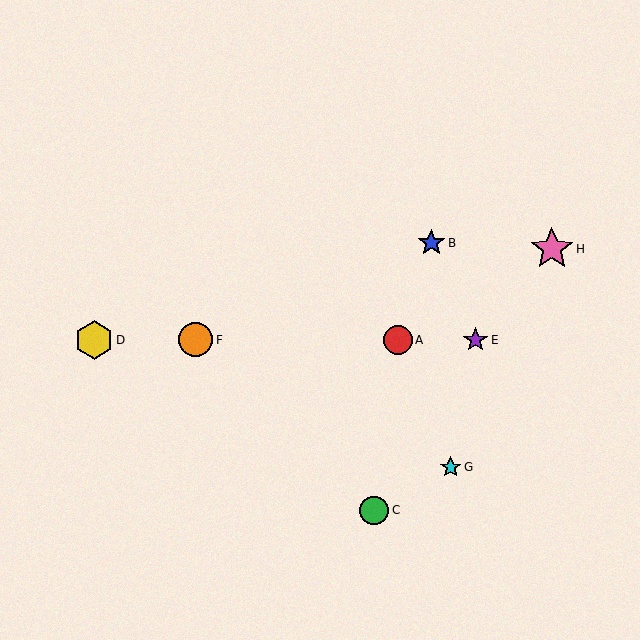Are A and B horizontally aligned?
No, A is at y≈340 and B is at y≈243.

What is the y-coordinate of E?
Object E is at y≈340.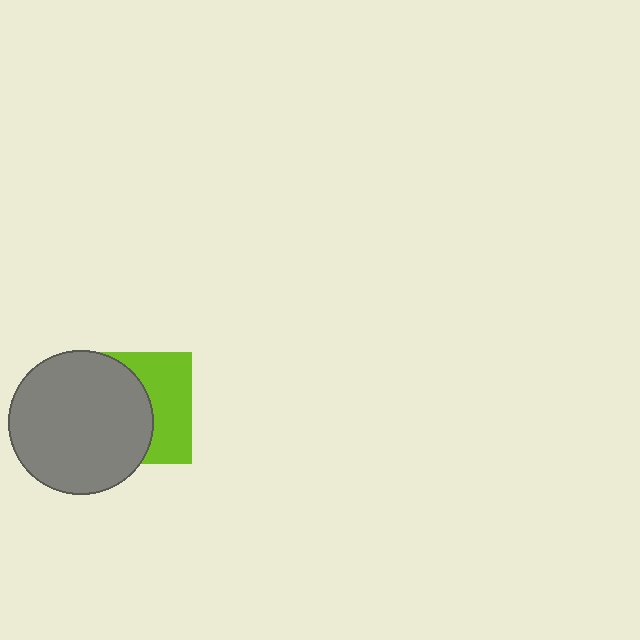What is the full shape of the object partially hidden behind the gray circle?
The partially hidden object is a lime square.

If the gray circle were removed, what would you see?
You would see the complete lime square.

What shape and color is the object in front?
The object in front is a gray circle.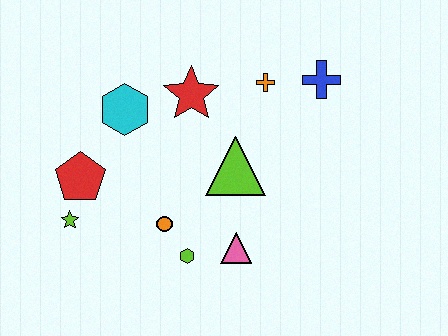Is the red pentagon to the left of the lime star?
No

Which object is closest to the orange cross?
The blue cross is closest to the orange cross.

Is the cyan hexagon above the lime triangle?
Yes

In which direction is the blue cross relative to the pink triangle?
The blue cross is above the pink triangle.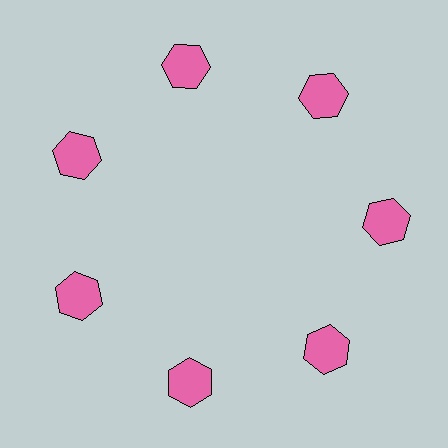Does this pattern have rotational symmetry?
Yes, this pattern has 7-fold rotational symmetry. It looks the same after rotating 51 degrees around the center.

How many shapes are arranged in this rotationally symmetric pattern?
There are 7 shapes, arranged in 7 groups of 1.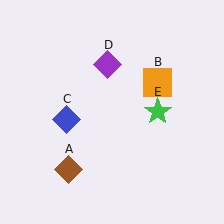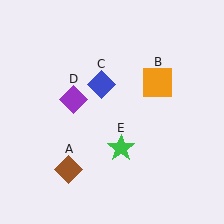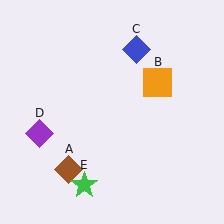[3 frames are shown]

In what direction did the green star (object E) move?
The green star (object E) moved down and to the left.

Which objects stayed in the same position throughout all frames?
Brown diamond (object A) and orange square (object B) remained stationary.